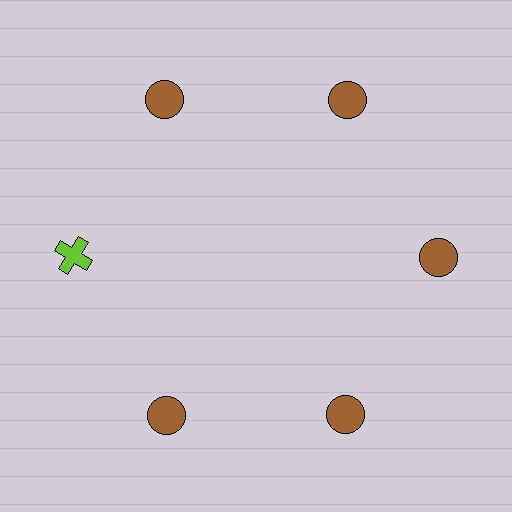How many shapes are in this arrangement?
There are 6 shapes arranged in a ring pattern.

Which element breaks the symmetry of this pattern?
The lime cross at roughly the 9 o'clock position breaks the symmetry. All other shapes are brown circles.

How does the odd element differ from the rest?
It differs in both color (lime instead of brown) and shape (cross instead of circle).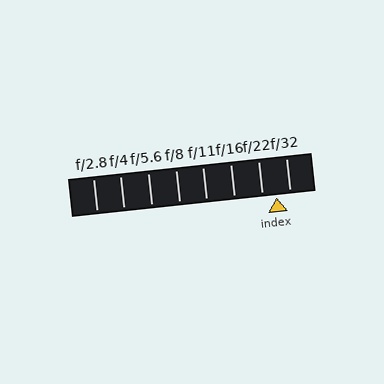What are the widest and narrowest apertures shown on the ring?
The widest aperture shown is f/2.8 and the narrowest is f/32.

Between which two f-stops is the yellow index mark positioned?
The index mark is between f/22 and f/32.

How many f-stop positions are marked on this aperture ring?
There are 8 f-stop positions marked.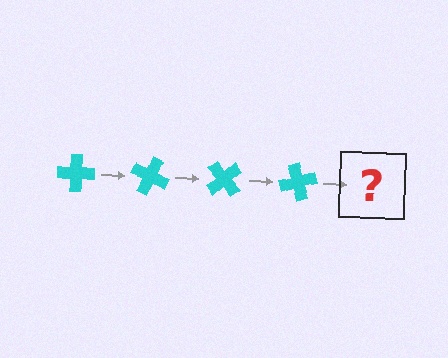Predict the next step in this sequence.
The next step is a cyan cross rotated 100 degrees.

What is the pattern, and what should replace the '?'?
The pattern is that the cross rotates 25 degrees each step. The '?' should be a cyan cross rotated 100 degrees.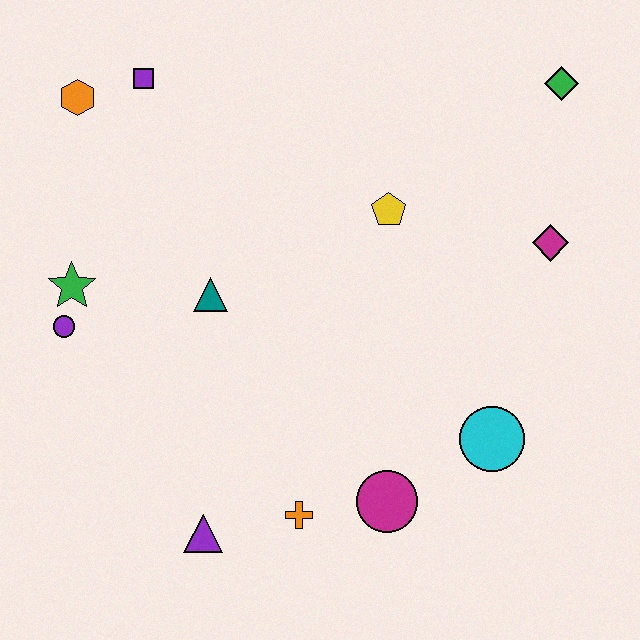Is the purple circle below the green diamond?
Yes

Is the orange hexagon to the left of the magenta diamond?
Yes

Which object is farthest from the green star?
The green diamond is farthest from the green star.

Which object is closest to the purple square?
The orange hexagon is closest to the purple square.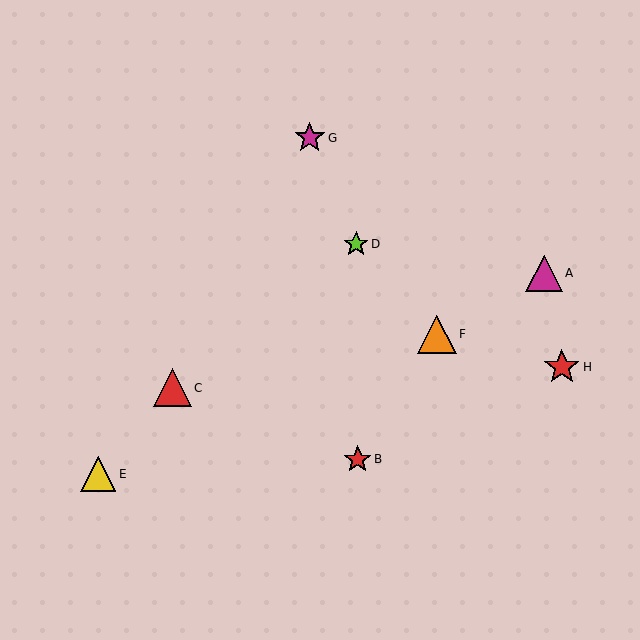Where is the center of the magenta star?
The center of the magenta star is at (310, 138).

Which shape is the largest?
The orange triangle (labeled F) is the largest.